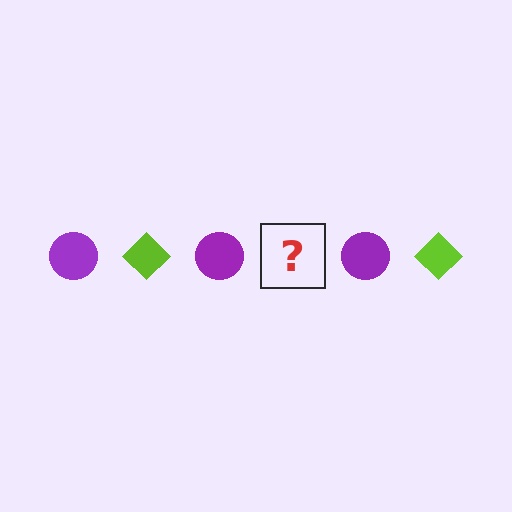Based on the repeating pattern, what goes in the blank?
The blank should be a lime diamond.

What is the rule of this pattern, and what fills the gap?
The rule is that the pattern alternates between purple circle and lime diamond. The gap should be filled with a lime diamond.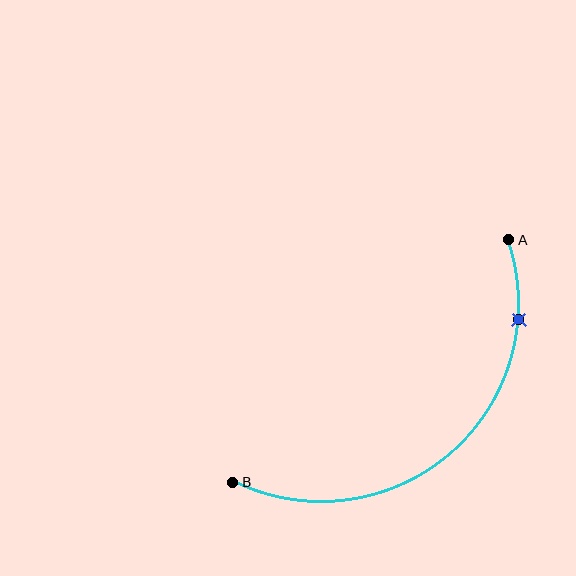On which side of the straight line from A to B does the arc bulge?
The arc bulges below and to the right of the straight line connecting A and B.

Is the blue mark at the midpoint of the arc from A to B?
No. The blue mark lies on the arc but is closer to endpoint A. The arc midpoint would be at the point on the curve equidistant along the arc from both A and B.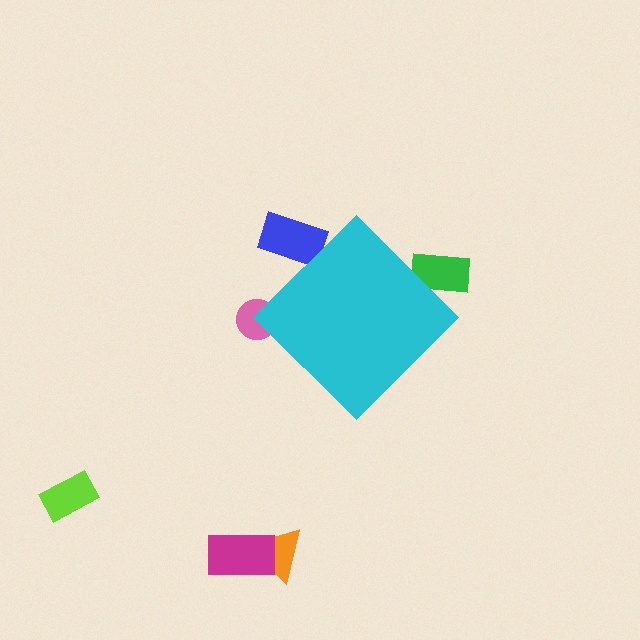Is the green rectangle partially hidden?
Yes, the green rectangle is partially hidden behind the cyan diamond.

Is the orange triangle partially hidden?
No, the orange triangle is fully visible.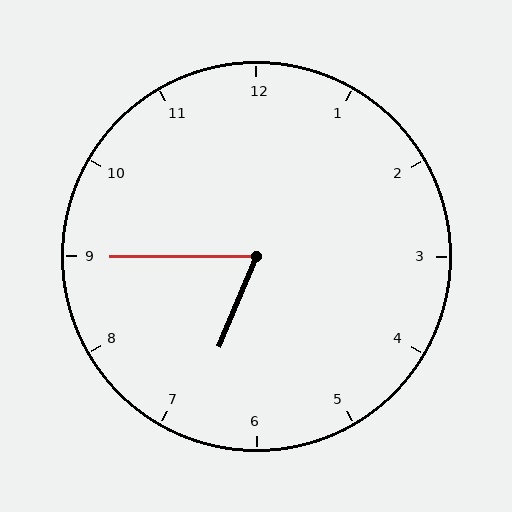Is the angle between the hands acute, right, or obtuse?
It is acute.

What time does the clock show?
6:45.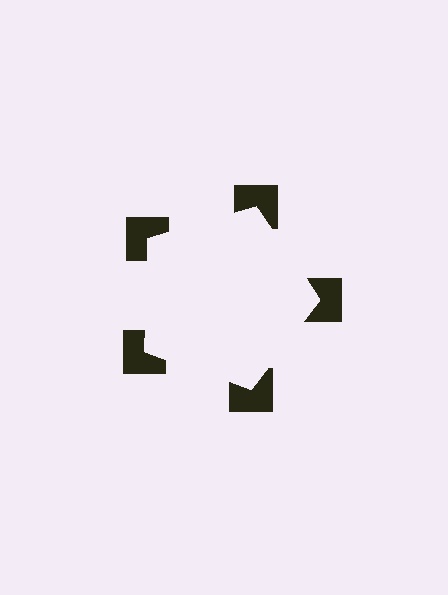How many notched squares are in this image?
There are 5 — one at each vertex of the illusory pentagon.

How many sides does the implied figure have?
5 sides.